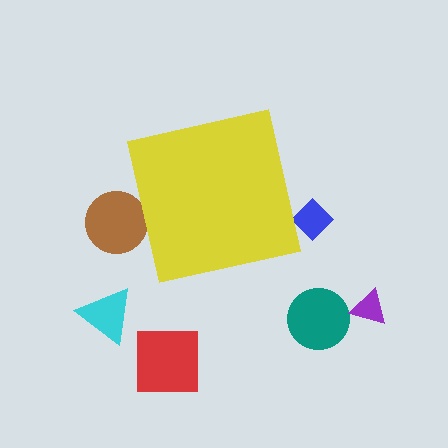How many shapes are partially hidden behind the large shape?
2 shapes are partially hidden.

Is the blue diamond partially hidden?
Yes, the blue diamond is partially hidden behind the yellow square.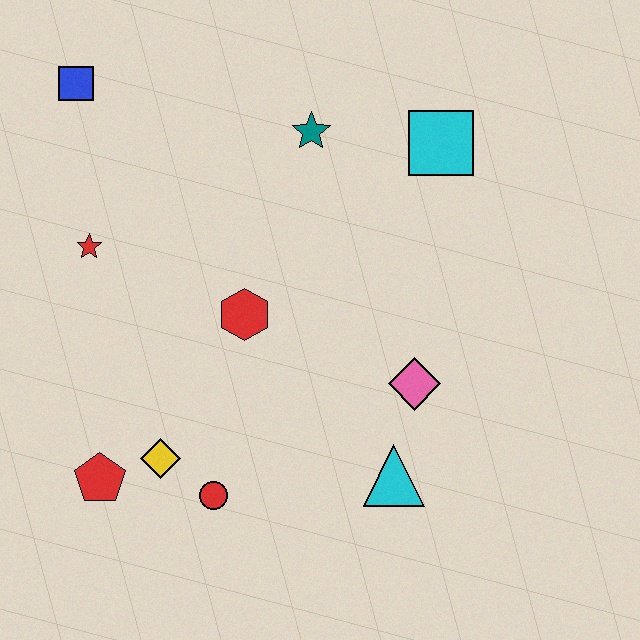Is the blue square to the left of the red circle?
Yes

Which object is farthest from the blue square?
The cyan triangle is farthest from the blue square.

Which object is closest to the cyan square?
The teal star is closest to the cyan square.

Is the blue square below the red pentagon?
No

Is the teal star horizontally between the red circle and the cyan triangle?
Yes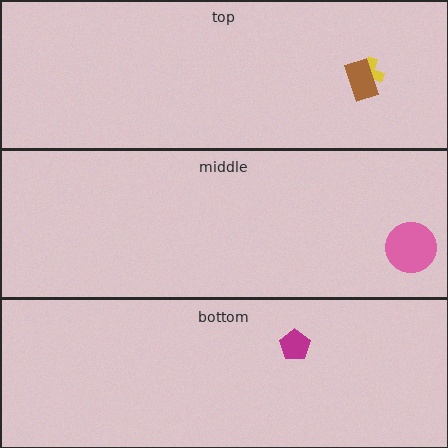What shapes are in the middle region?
The pink circle.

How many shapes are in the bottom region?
1.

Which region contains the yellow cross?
The top region.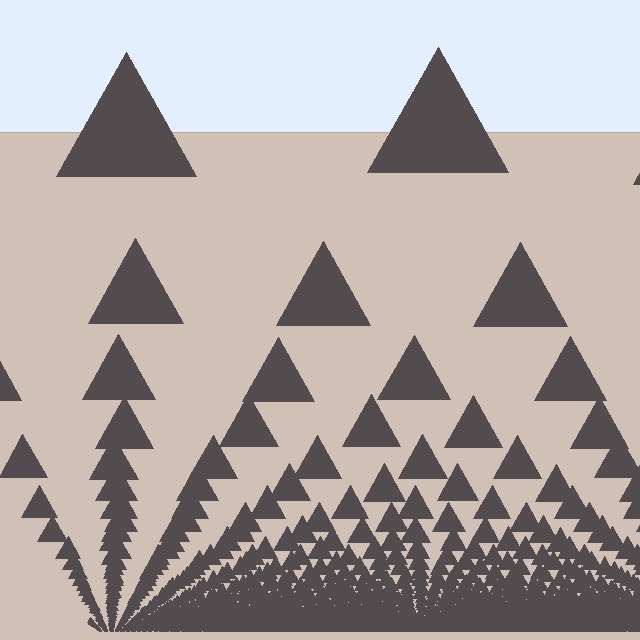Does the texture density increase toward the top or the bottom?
Density increases toward the bottom.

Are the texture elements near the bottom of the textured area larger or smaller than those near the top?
Smaller. The gradient is inverted — elements near the bottom are smaller and denser.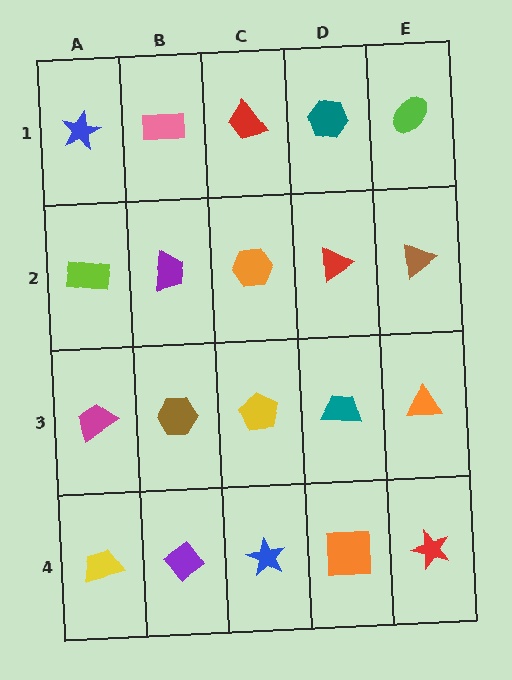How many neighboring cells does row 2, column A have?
3.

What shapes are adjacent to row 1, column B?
A purple trapezoid (row 2, column B), a blue star (row 1, column A), a red trapezoid (row 1, column C).